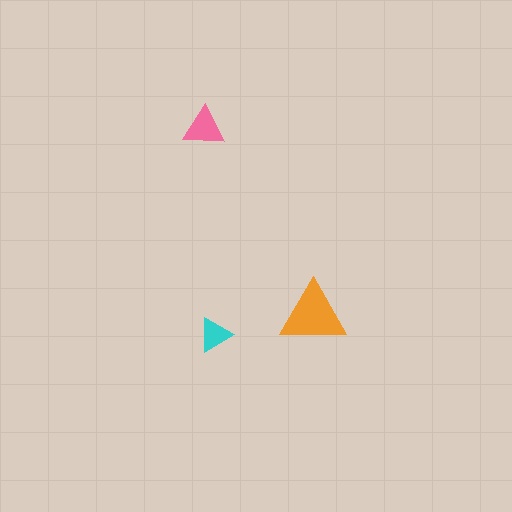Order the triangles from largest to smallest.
the orange one, the pink one, the cyan one.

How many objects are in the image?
There are 3 objects in the image.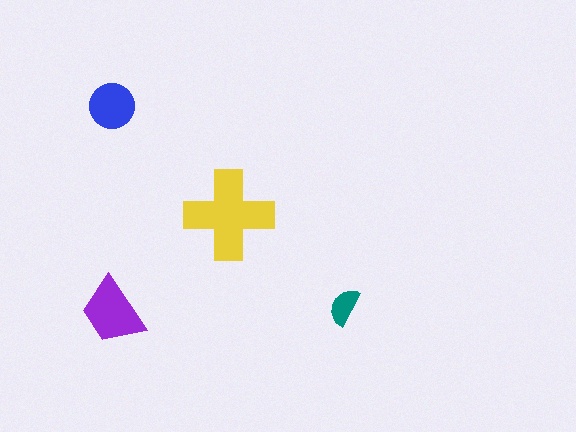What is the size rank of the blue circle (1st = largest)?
3rd.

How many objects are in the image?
There are 4 objects in the image.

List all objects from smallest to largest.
The teal semicircle, the blue circle, the purple trapezoid, the yellow cross.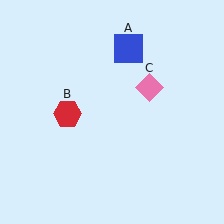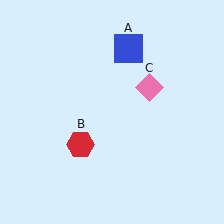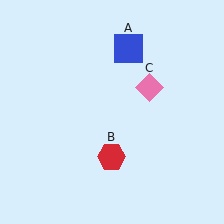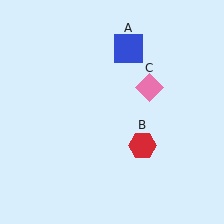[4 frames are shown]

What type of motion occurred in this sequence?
The red hexagon (object B) rotated counterclockwise around the center of the scene.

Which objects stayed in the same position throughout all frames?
Blue square (object A) and pink diamond (object C) remained stationary.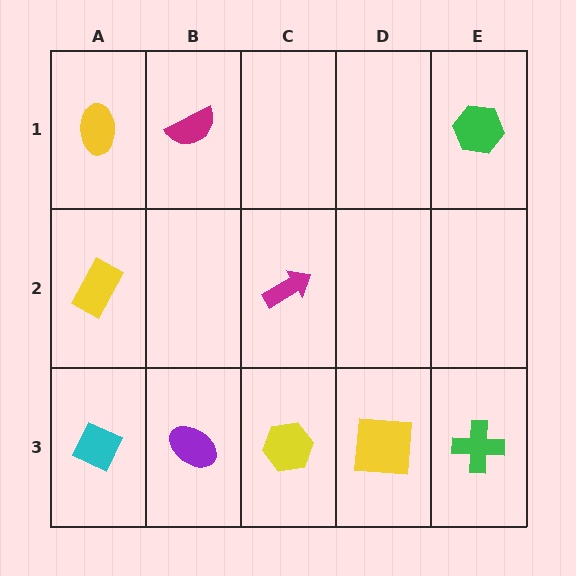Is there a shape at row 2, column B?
No, that cell is empty.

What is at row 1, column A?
A yellow ellipse.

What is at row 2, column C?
A magenta arrow.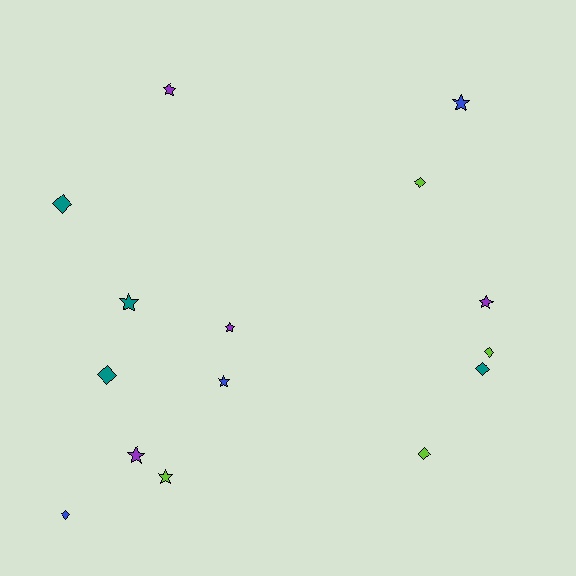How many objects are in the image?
There are 15 objects.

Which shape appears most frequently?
Star, with 8 objects.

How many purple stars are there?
There are 4 purple stars.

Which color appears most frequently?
Purple, with 4 objects.